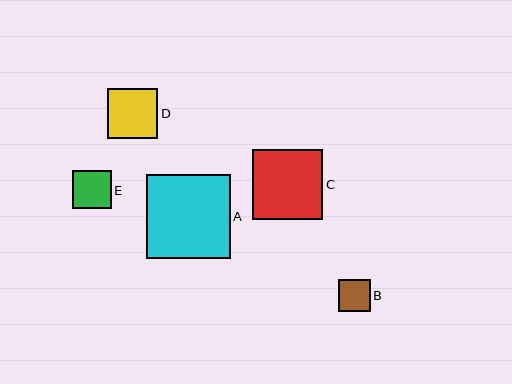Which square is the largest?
Square A is the largest with a size of approximately 84 pixels.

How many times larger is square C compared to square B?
Square C is approximately 2.2 times the size of square B.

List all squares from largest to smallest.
From largest to smallest: A, C, D, E, B.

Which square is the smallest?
Square B is the smallest with a size of approximately 32 pixels.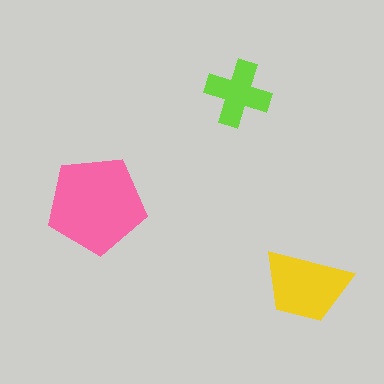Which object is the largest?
The pink pentagon.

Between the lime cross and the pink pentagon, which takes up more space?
The pink pentagon.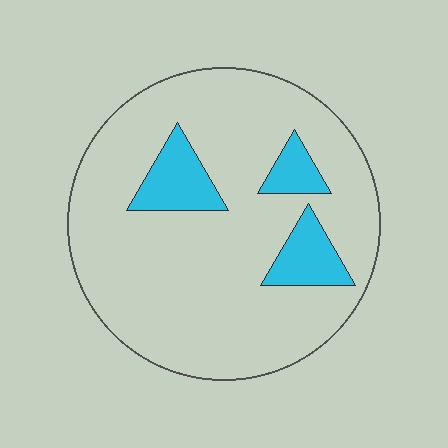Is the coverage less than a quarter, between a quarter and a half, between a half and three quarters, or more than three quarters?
Less than a quarter.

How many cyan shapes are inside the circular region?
3.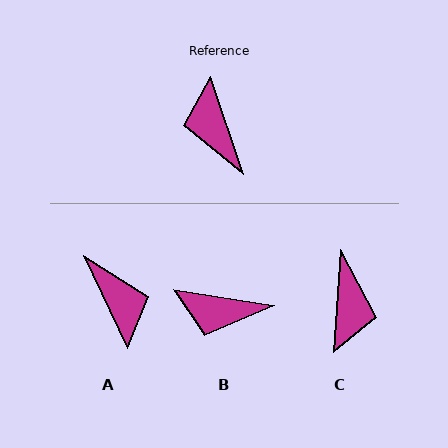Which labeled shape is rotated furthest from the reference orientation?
A, about 174 degrees away.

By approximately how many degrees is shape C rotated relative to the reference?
Approximately 157 degrees counter-clockwise.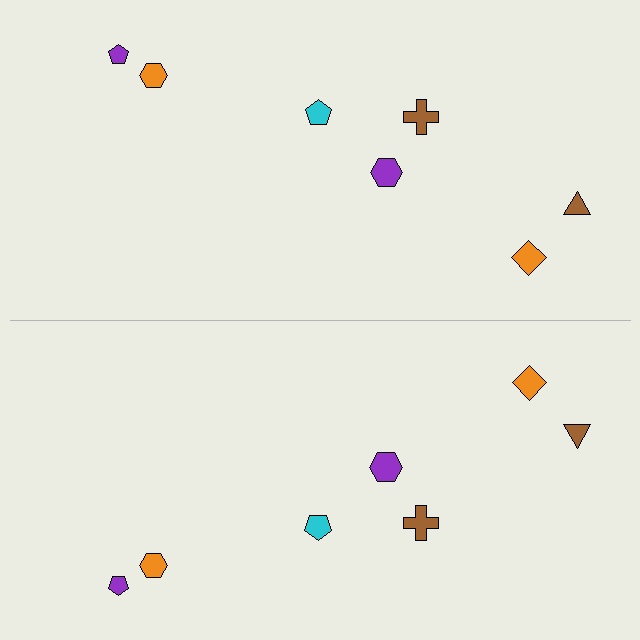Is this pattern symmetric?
Yes, this pattern has bilateral (reflection) symmetry.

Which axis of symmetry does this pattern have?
The pattern has a horizontal axis of symmetry running through the center of the image.